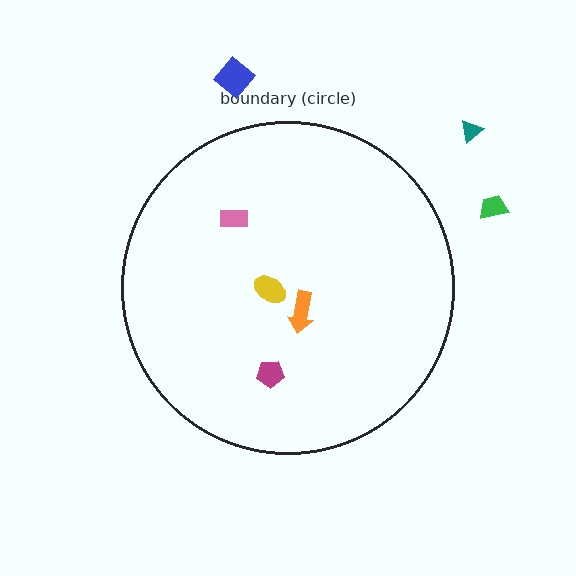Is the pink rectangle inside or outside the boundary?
Inside.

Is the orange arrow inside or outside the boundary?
Inside.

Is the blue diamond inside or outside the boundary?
Outside.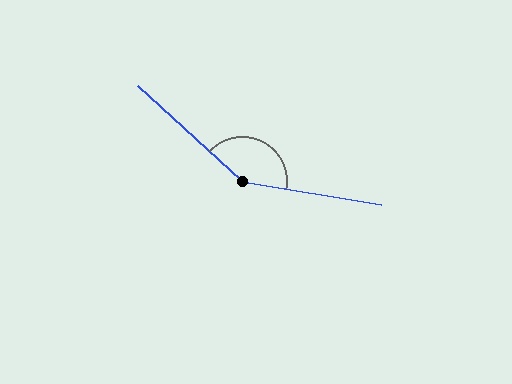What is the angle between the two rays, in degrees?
Approximately 147 degrees.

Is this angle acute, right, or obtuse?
It is obtuse.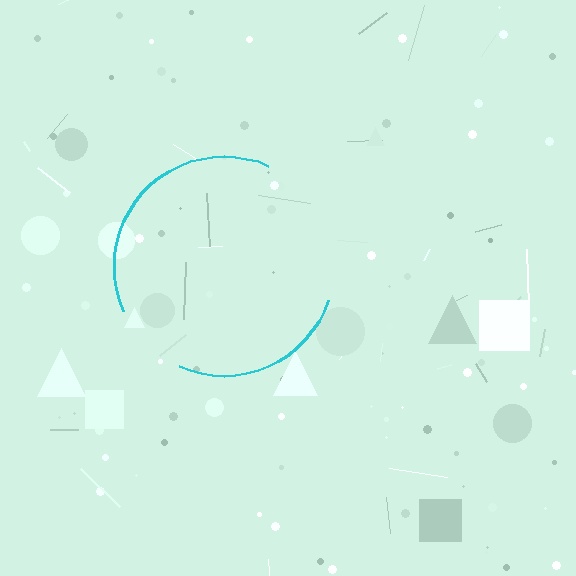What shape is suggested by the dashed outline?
The dashed outline suggests a circle.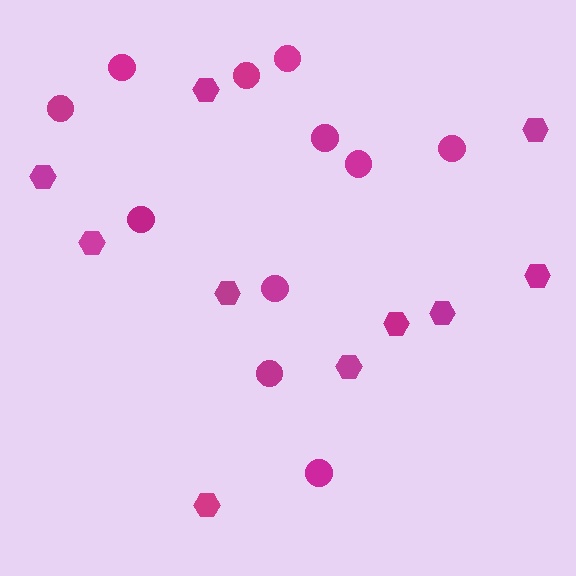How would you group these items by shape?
There are 2 groups: one group of hexagons (10) and one group of circles (11).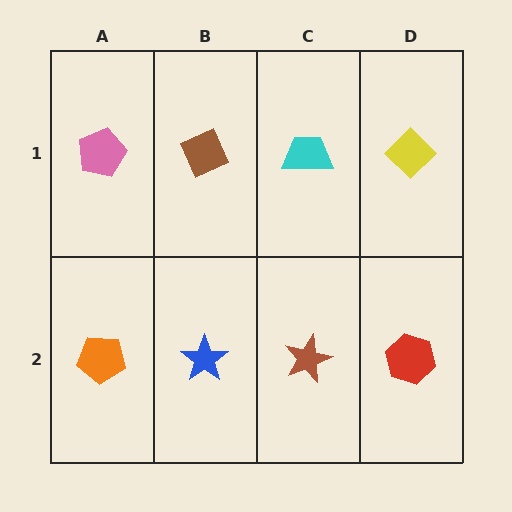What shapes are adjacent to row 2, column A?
A pink pentagon (row 1, column A), a blue star (row 2, column B).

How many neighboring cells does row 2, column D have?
2.